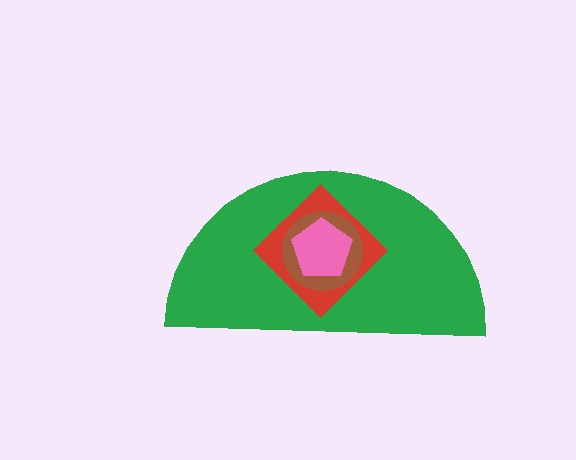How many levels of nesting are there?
4.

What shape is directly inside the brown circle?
The pink pentagon.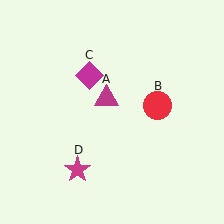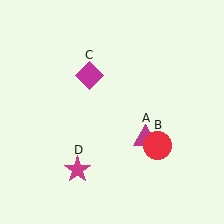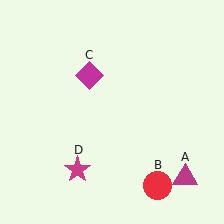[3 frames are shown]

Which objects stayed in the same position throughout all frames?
Magenta diamond (object C) and magenta star (object D) remained stationary.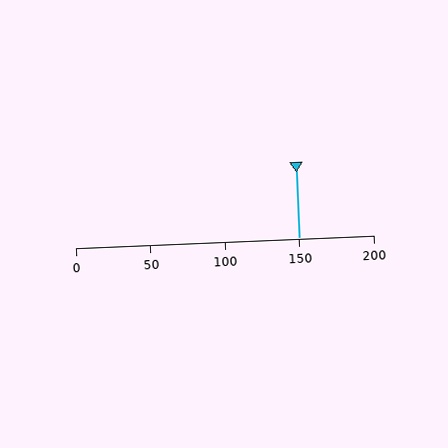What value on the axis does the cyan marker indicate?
The marker indicates approximately 150.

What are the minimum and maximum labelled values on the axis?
The axis runs from 0 to 200.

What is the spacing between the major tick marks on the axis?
The major ticks are spaced 50 apart.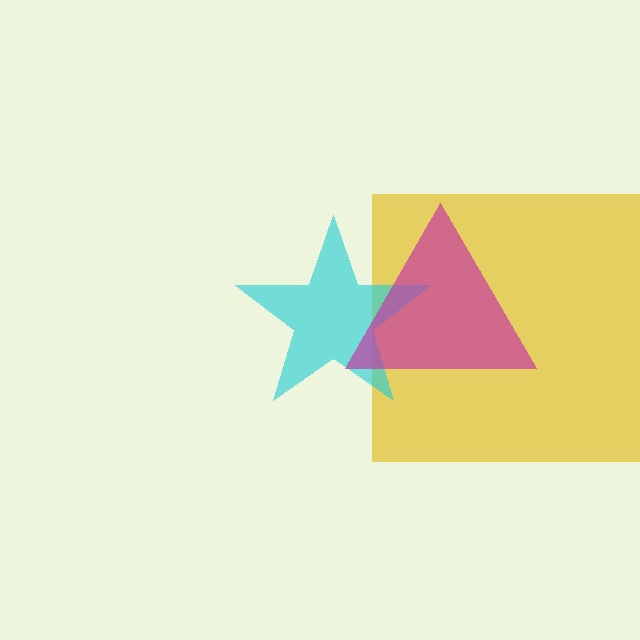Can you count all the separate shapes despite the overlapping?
Yes, there are 3 separate shapes.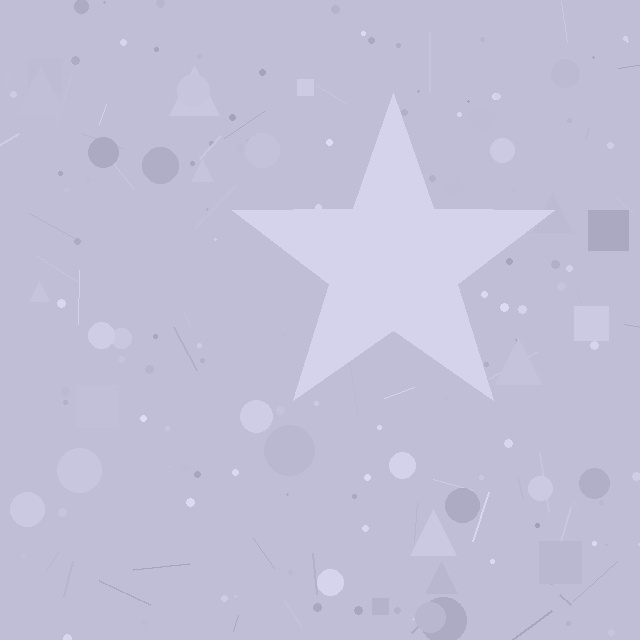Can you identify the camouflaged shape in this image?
The camouflaged shape is a star.